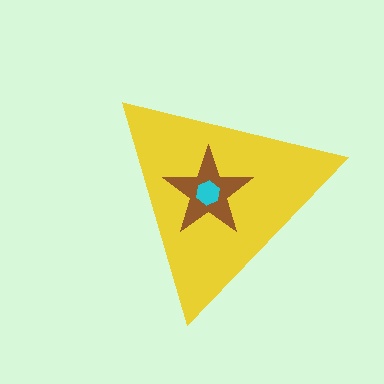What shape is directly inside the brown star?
The cyan hexagon.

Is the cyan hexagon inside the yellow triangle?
Yes.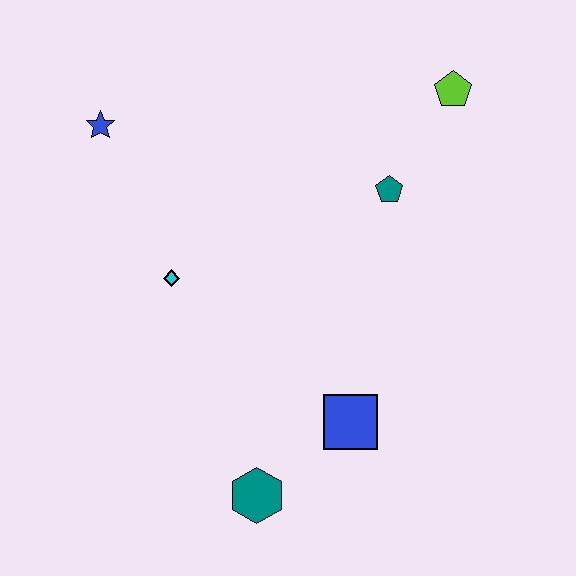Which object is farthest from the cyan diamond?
The lime pentagon is farthest from the cyan diamond.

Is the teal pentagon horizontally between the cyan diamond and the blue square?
No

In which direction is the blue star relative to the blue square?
The blue star is above the blue square.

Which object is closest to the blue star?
The cyan diamond is closest to the blue star.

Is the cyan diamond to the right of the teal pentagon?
No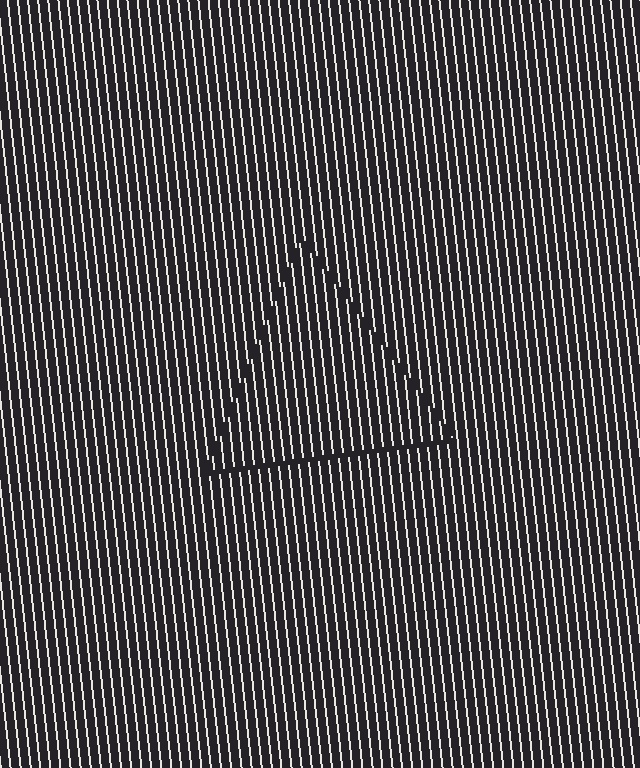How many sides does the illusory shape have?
3 sides — the line-ends trace a triangle.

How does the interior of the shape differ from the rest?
The interior of the shape contains the same grating, shifted by half a period — the contour is defined by the phase discontinuity where line-ends from the inner and outer gratings abut.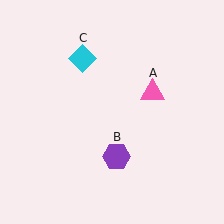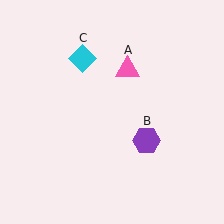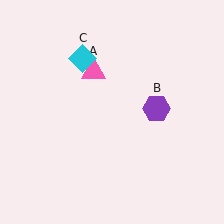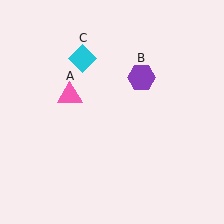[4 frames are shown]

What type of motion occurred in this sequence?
The pink triangle (object A), purple hexagon (object B) rotated counterclockwise around the center of the scene.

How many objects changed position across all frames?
2 objects changed position: pink triangle (object A), purple hexagon (object B).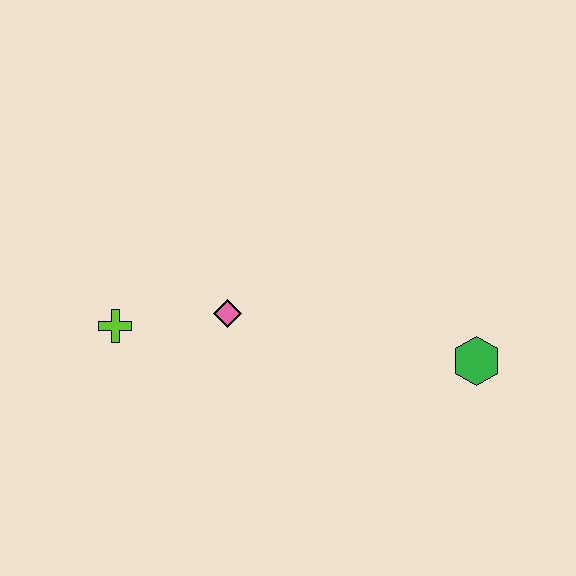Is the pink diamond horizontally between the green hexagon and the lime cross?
Yes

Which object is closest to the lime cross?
The pink diamond is closest to the lime cross.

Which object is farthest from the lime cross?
The green hexagon is farthest from the lime cross.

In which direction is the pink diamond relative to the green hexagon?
The pink diamond is to the left of the green hexagon.